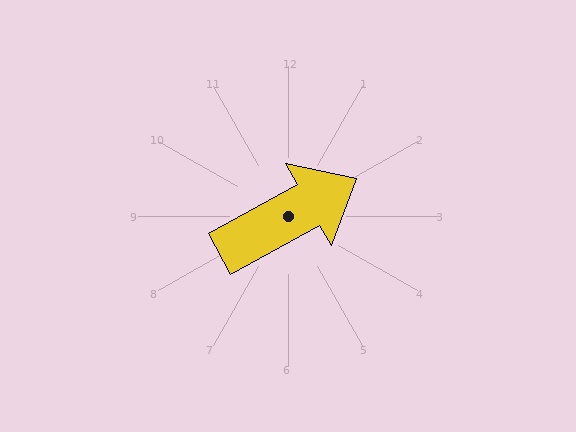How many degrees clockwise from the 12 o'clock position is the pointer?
Approximately 61 degrees.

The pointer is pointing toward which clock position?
Roughly 2 o'clock.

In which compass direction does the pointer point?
Northeast.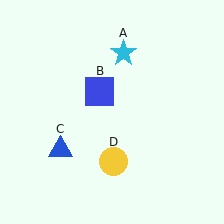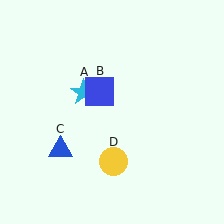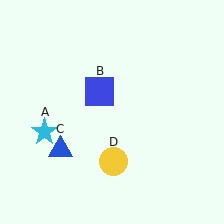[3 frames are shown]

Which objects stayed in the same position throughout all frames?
Blue square (object B) and blue triangle (object C) and yellow circle (object D) remained stationary.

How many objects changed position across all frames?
1 object changed position: cyan star (object A).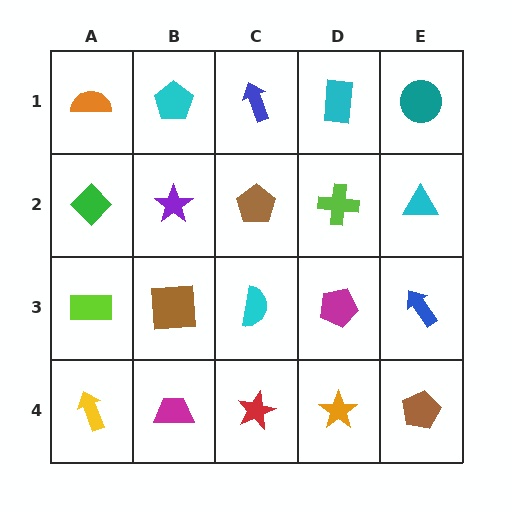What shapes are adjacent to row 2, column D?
A cyan rectangle (row 1, column D), a magenta pentagon (row 3, column D), a brown pentagon (row 2, column C), a cyan triangle (row 2, column E).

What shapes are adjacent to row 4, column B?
A brown square (row 3, column B), a yellow arrow (row 4, column A), a red star (row 4, column C).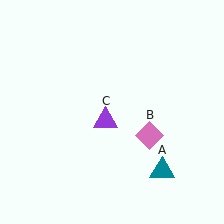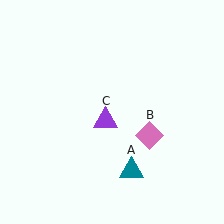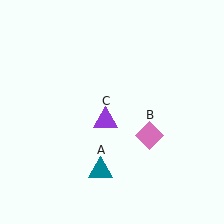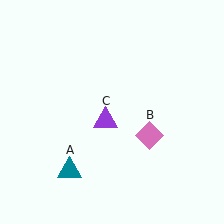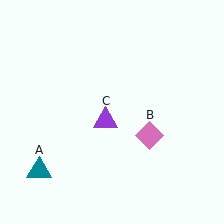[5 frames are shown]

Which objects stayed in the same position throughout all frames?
Pink diamond (object B) and purple triangle (object C) remained stationary.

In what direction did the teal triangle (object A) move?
The teal triangle (object A) moved left.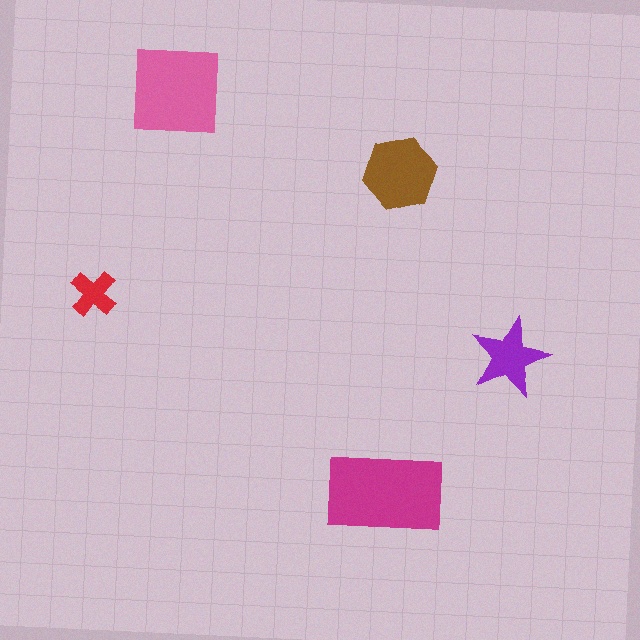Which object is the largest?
The magenta rectangle.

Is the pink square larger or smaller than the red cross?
Larger.